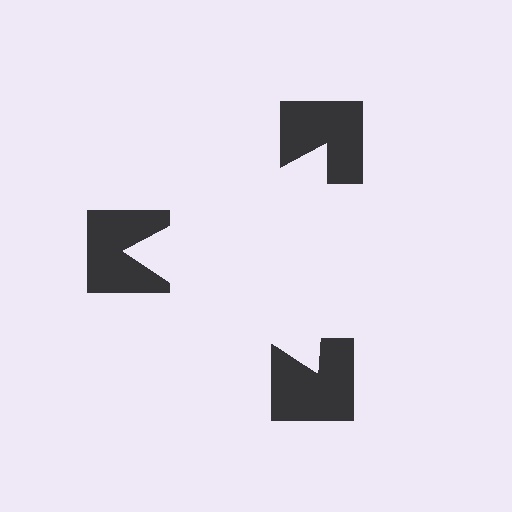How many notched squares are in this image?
There are 3 — one at each vertex of the illusory triangle.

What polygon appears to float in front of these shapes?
An illusory triangle — its edges are inferred from the aligned wedge cuts in the notched squares, not physically drawn.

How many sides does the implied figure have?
3 sides.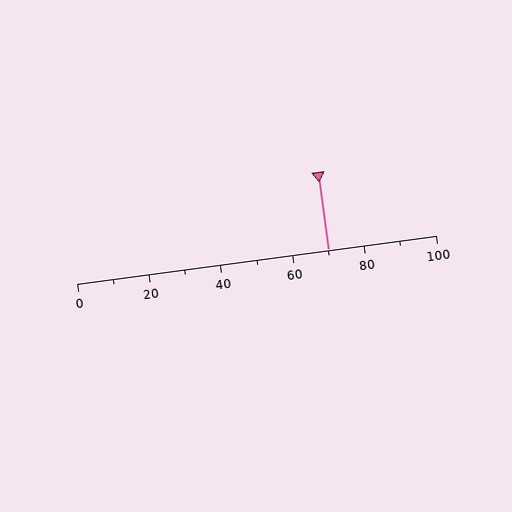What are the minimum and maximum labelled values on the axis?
The axis runs from 0 to 100.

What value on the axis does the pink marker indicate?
The marker indicates approximately 70.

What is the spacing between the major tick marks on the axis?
The major ticks are spaced 20 apart.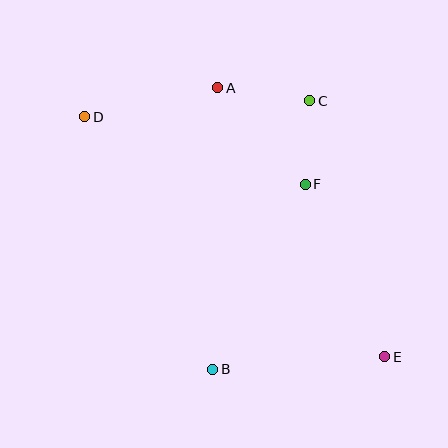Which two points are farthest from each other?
Points D and E are farthest from each other.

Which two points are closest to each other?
Points C and F are closest to each other.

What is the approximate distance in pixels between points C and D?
The distance between C and D is approximately 226 pixels.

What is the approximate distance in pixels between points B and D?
The distance between B and D is approximately 283 pixels.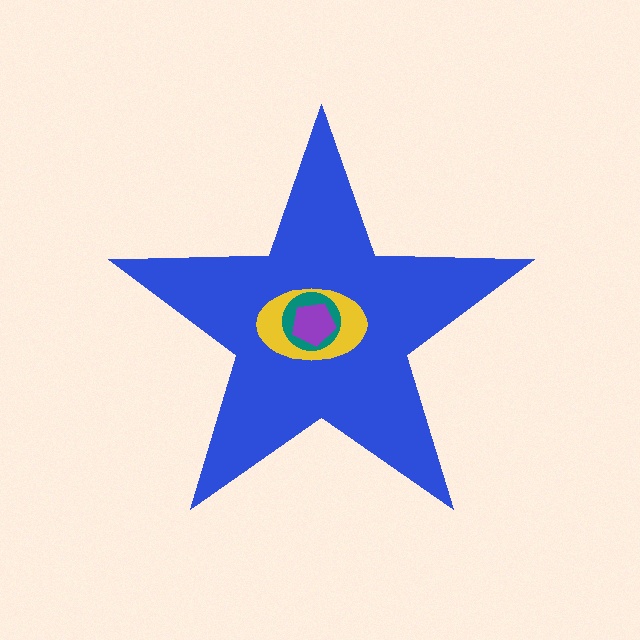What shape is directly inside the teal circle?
The purple pentagon.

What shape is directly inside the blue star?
The yellow ellipse.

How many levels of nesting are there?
4.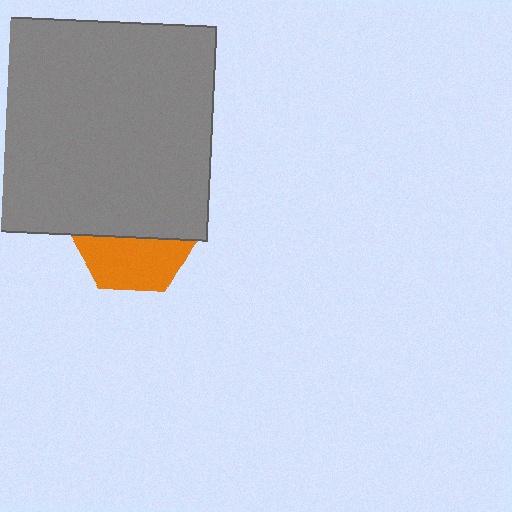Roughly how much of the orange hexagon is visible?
A small part of it is visible (roughly 44%).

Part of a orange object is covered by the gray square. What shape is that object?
It is a hexagon.